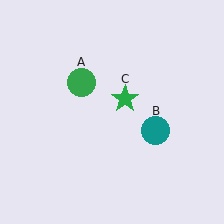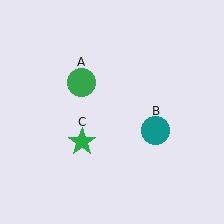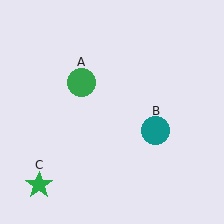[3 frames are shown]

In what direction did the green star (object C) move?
The green star (object C) moved down and to the left.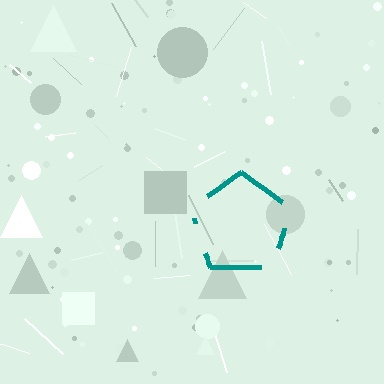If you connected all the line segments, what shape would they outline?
They would outline a pentagon.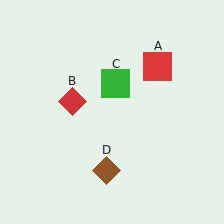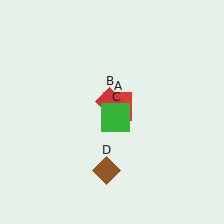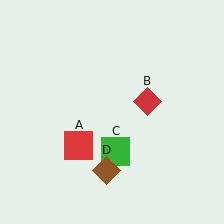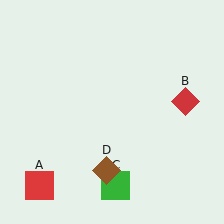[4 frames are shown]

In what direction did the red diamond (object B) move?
The red diamond (object B) moved right.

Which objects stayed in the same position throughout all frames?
Brown diamond (object D) remained stationary.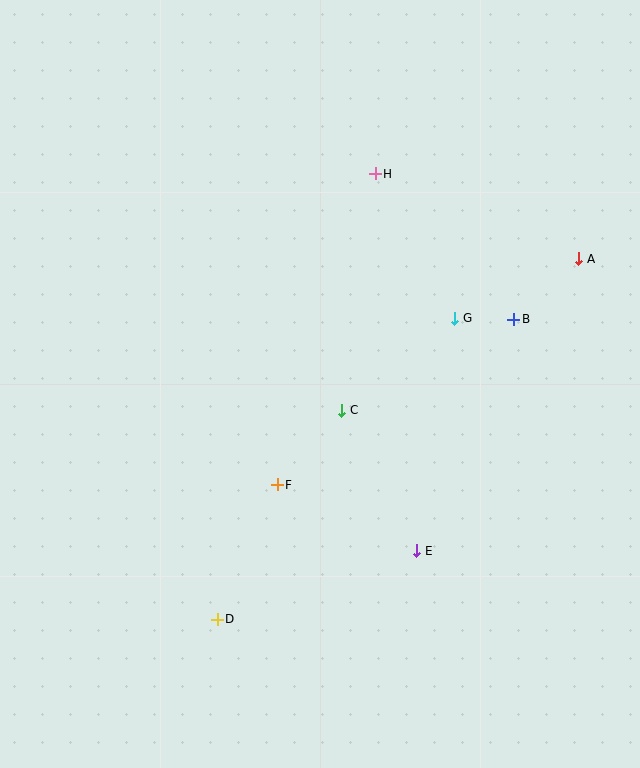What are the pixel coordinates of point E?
Point E is at (417, 551).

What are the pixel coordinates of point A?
Point A is at (579, 259).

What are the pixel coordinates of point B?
Point B is at (514, 319).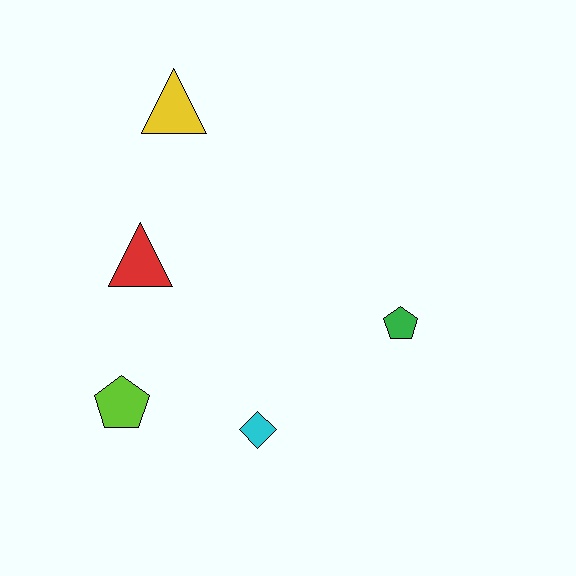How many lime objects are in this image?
There is 1 lime object.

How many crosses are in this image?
There are no crosses.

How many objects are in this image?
There are 5 objects.